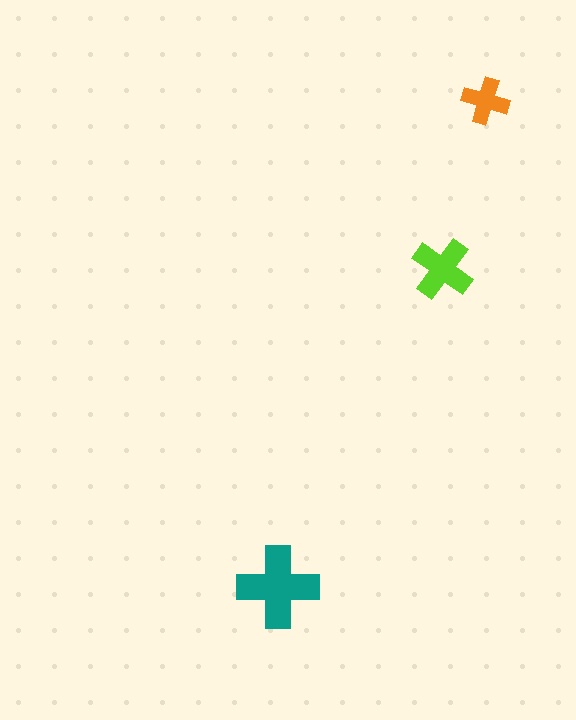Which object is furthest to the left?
The teal cross is leftmost.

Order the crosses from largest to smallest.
the teal one, the lime one, the orange one.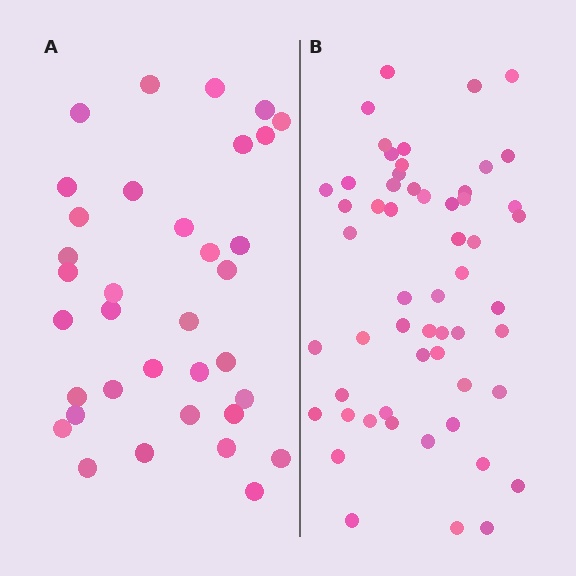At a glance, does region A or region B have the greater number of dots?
Region B (the right region) has more dots.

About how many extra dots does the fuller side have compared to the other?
Region B has approximately 20 more dots than region A.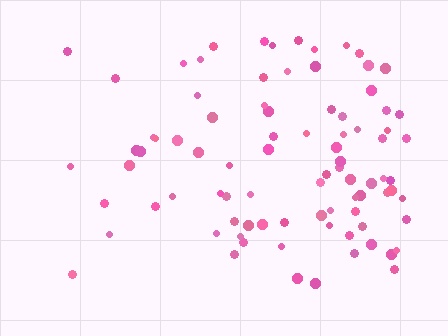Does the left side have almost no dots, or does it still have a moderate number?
Still a moderate number, just noticeably fewer than the right.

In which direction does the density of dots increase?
From left to right, with the right side densest.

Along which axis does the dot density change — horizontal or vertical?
Horizontal.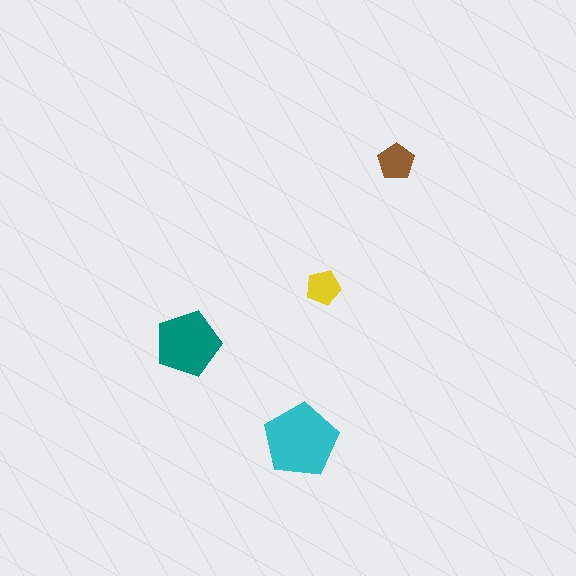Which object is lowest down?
The cyan pentagon is bottommost.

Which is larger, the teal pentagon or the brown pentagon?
The teal one.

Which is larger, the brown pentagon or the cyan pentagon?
The cyan one.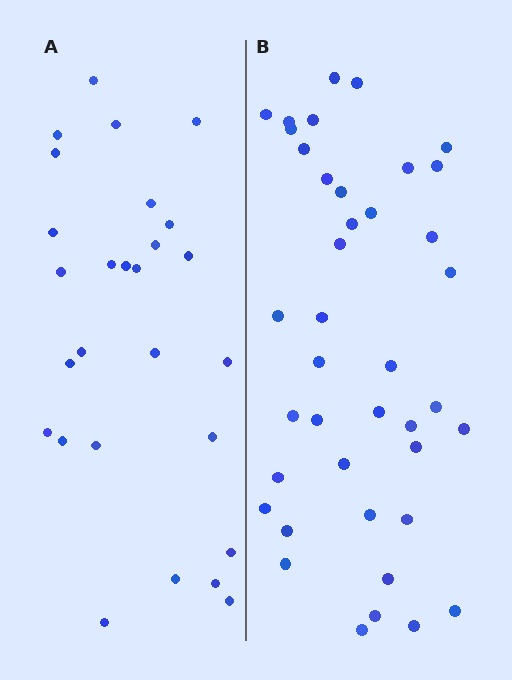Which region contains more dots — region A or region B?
Region B (the right region) has more dots.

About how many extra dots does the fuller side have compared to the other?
Region B has approximately 15 more dots than region A.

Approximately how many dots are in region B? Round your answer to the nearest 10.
About 40 dots.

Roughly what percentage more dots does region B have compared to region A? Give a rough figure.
About 50% more.